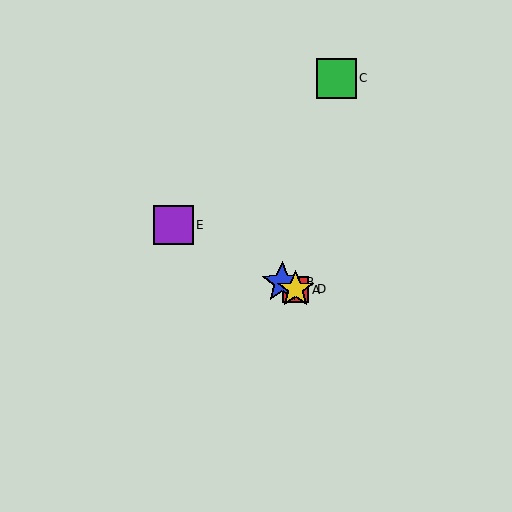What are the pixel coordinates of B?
Object B is at (282, 282).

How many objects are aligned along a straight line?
4 objects (A, B, D, E) are aligned along a straight line.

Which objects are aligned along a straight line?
Objects A, B, D, E are aligned along a straight line.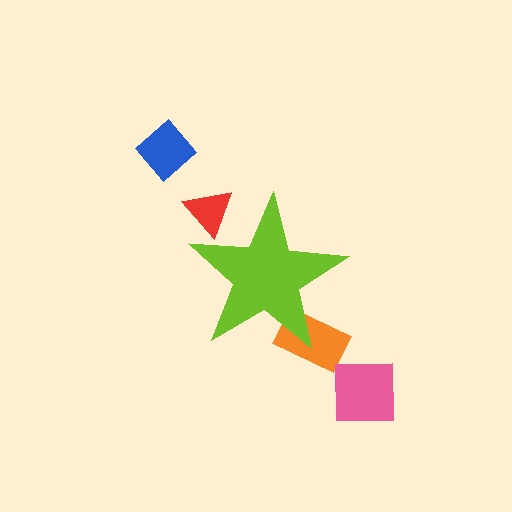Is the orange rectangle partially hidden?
Yes, the orange rectangle is partially hidden behind the lime star.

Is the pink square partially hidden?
No, the pink square is fully visible.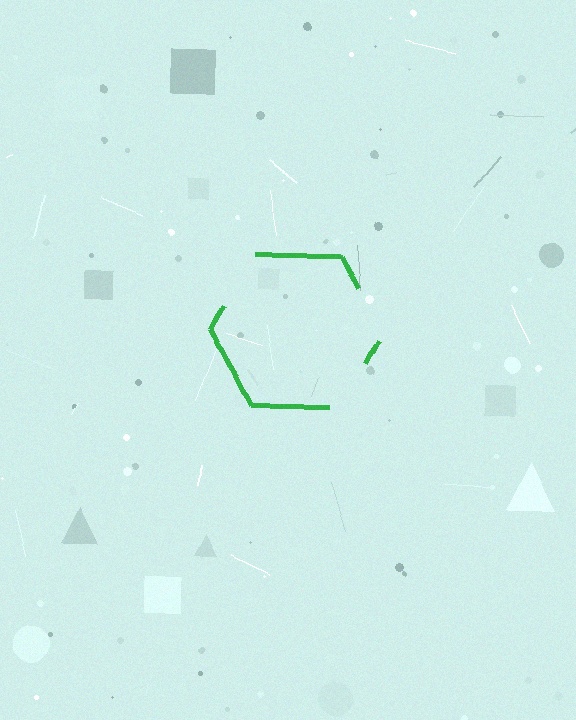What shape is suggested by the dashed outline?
The dashed outline suggests a hexagon.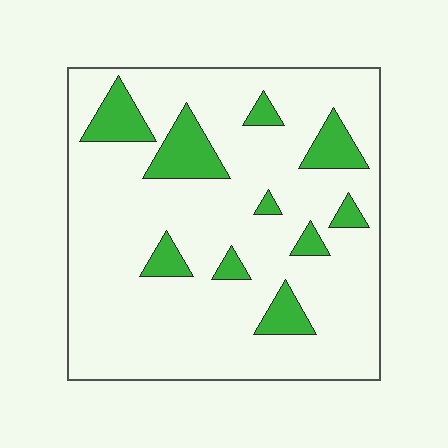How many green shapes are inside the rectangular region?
10.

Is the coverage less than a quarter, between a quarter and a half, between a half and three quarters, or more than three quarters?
Less than a quarter.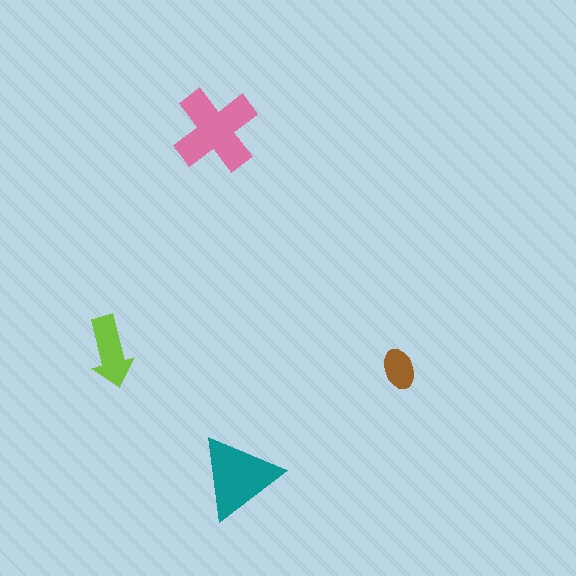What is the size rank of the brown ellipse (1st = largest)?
4th.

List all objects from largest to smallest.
The pink cross, the teal triangle, the lime arrow, the brown ellipse.